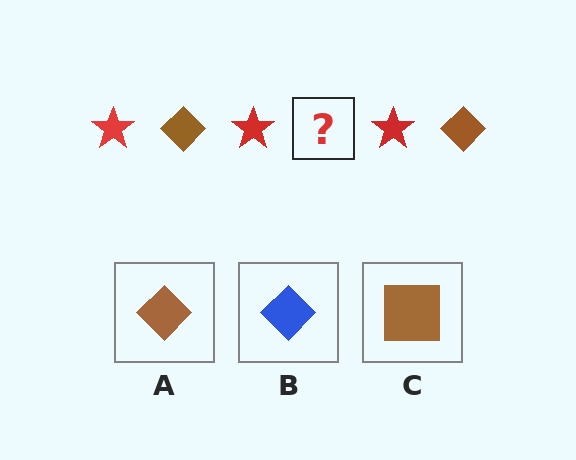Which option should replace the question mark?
Option A.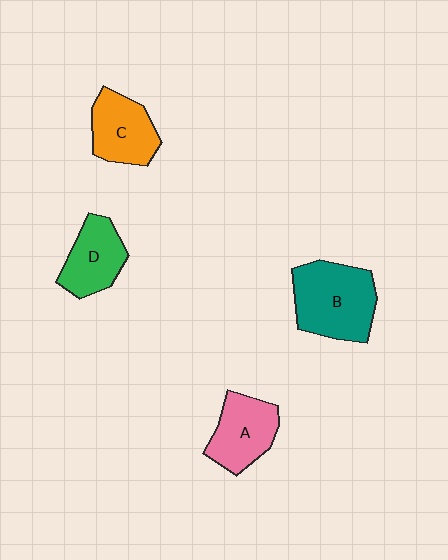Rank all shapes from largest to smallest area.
From largest to smallest: B (teal), A (pink), C (orange), D (green).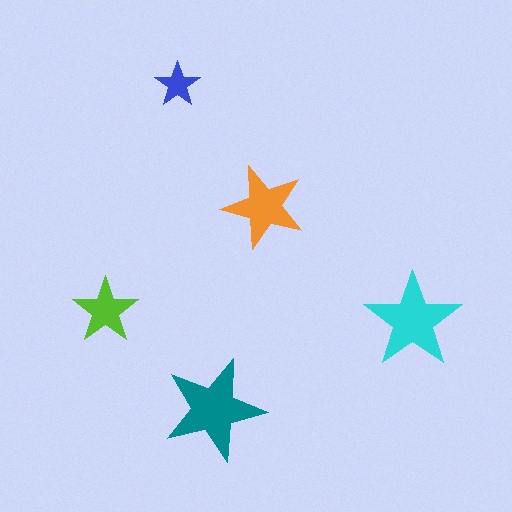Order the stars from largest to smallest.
the teal one, the cyan one, the orange one, the lime one, the blue one.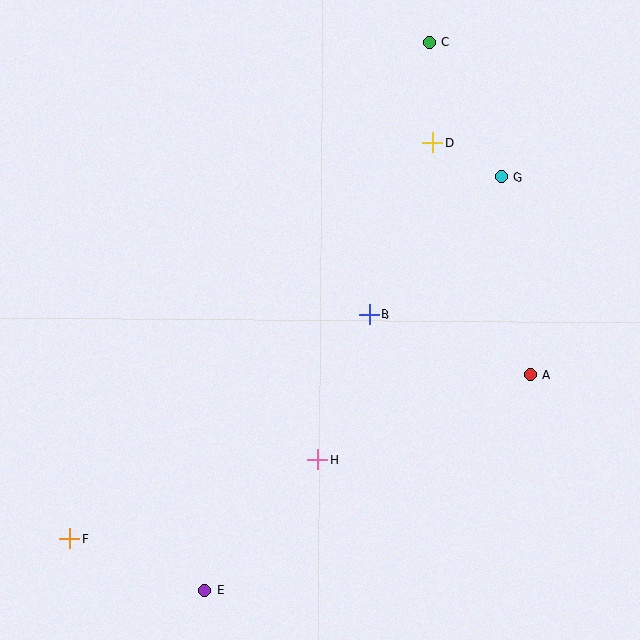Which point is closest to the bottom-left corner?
Point F is closest to the bottom-left corner.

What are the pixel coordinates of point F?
Point F is at (70, 539).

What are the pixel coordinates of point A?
Point A is at (530, 374).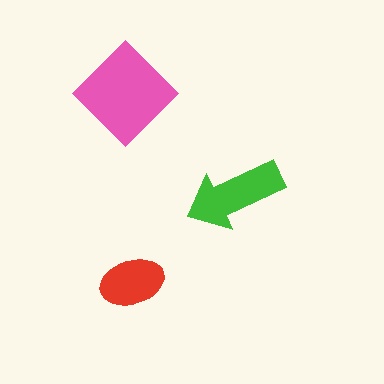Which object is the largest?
The pink diamond.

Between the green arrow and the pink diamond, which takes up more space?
The pink diamond.